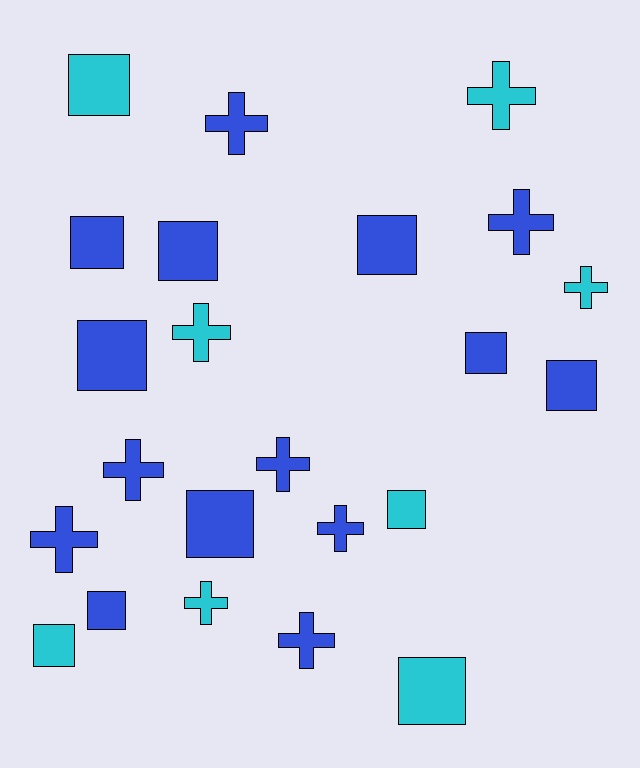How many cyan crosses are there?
There are 4 cyan crosses.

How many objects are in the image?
There are 23 objects.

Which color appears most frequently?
Blue, with 15 objects.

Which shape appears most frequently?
Square, with 12 objects.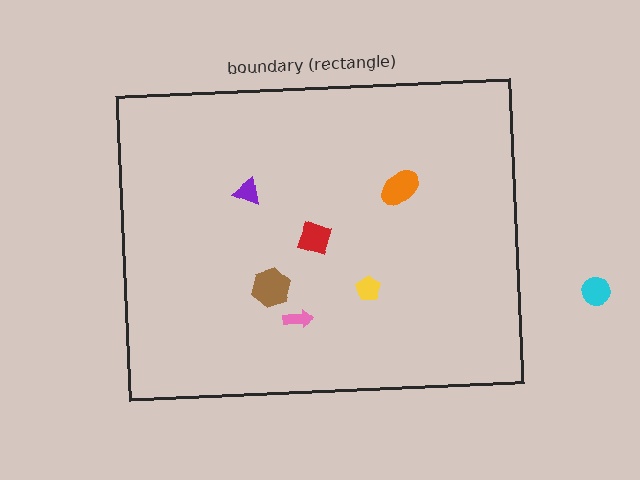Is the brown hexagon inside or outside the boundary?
Inside.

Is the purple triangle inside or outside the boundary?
Inside.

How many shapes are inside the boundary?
6 inside, 1 outside.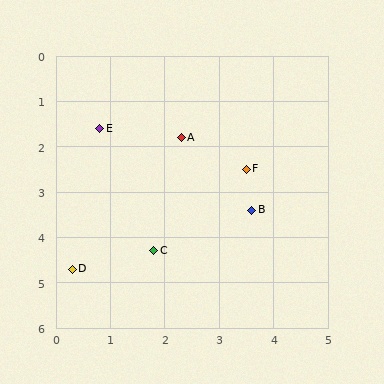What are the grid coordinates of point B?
Point B is at approximately (3.6, 3.4).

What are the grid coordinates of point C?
Point C is at approximately (1.8, 4.3).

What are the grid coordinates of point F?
Point F is at approximately (3.5, 2.5).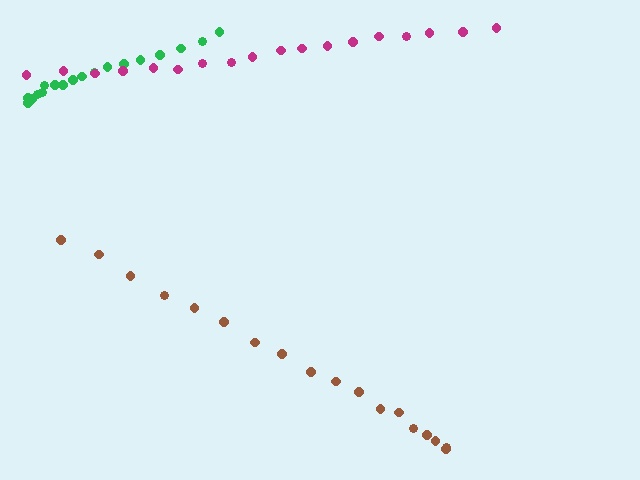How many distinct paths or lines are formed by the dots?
There are 3 distinct paths.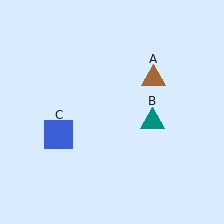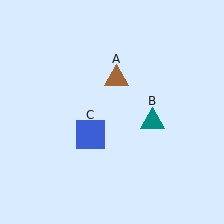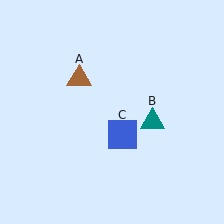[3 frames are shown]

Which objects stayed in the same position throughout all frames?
Teal triangle (object B) remained stationary.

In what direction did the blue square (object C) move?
The blue square (object C) moved right.